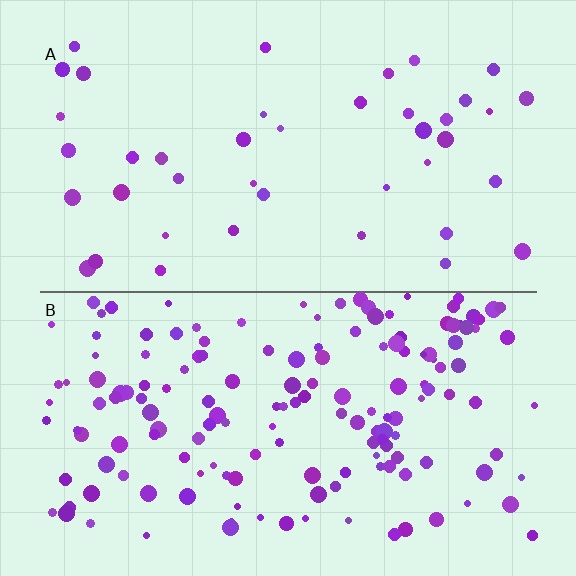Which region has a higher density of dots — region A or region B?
B (the bottom).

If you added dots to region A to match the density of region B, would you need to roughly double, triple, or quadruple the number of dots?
Approximately quadruple.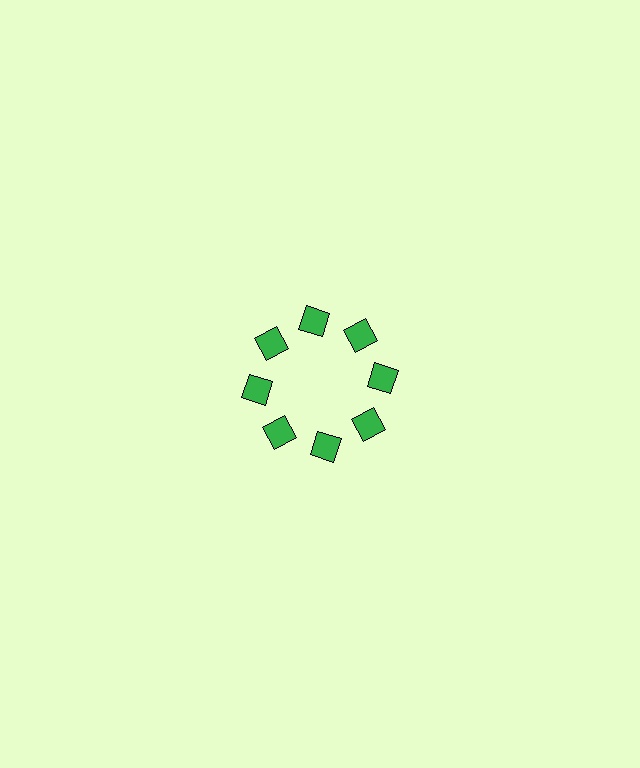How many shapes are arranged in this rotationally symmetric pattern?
There are 8 shapes, arranged in 8 groups of 1.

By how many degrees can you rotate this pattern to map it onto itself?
The pattern maps onto itself every 45 degrees of rotation.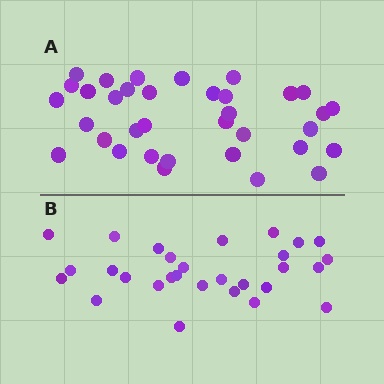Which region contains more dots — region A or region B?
Region A (the top region) has more dots.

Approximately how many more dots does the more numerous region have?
Region A has about 6 more dots than region B.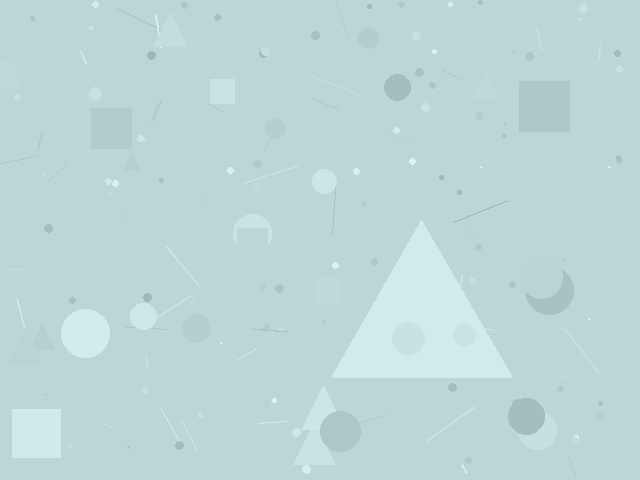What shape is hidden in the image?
A triangle is hidden in the image.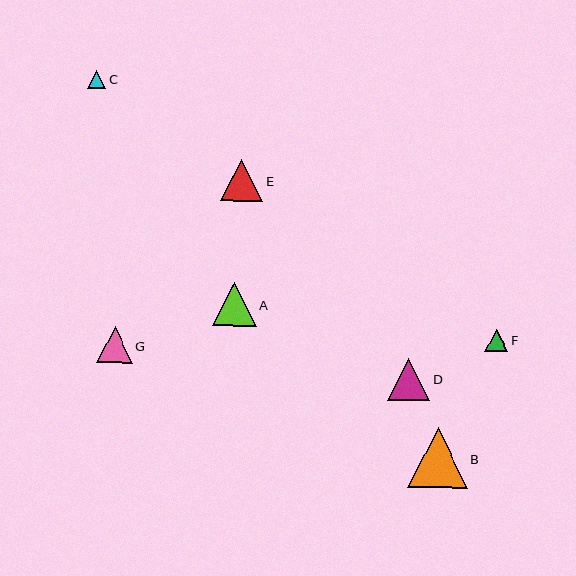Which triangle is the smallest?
Triangle C is the smallest with a size of approximately 18 pixels.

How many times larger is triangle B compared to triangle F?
Triangle B is approximately 2.7 times the size of triangle F.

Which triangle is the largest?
Triangle B is the largest with a size of approximately 60 pixels.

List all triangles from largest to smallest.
From largest to smallest: B, A, D, E, G, F, C.